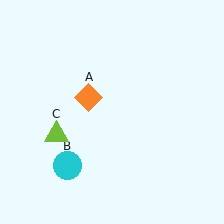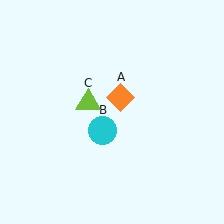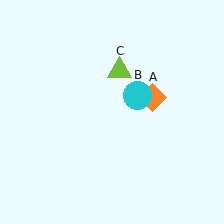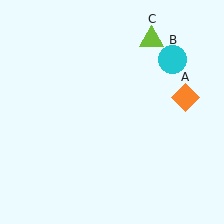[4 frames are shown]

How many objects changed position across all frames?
3 objects changed position: orange diamond (object A), cyan circle (object B), lime triangle (object C).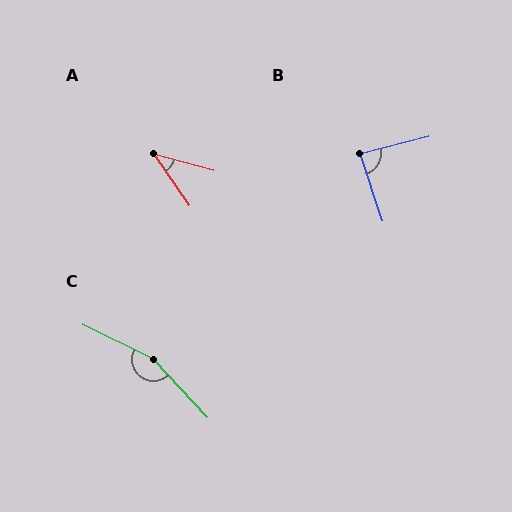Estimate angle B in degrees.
Approximately 85 degrees.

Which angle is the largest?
C, at approximately 159 degrees.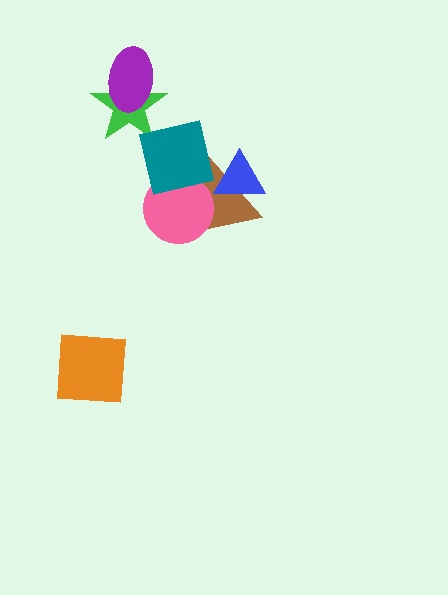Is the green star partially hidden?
Yes, it is partially covered by another shape.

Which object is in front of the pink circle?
The teal square is in front of the pink circle.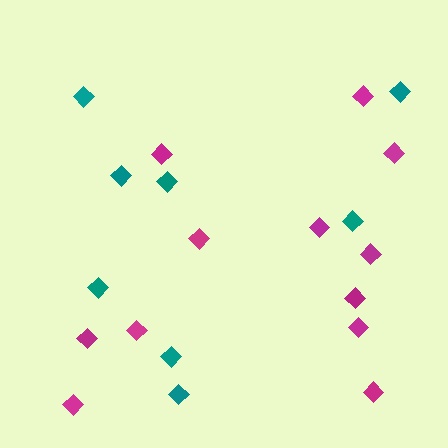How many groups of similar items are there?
There are 2 groups: one group of teal diamonds (8) and one group of magenta diamonds (12).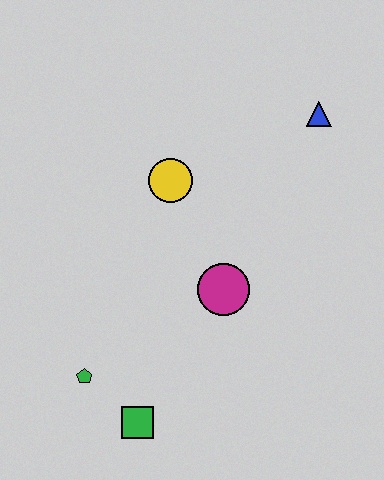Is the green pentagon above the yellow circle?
No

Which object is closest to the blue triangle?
The yellow circle is closest to the blue triangle.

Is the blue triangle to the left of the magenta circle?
No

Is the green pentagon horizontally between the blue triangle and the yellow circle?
No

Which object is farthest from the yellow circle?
The green square is farthest from the yellow circle.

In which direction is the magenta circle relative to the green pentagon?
The magenta circle is to the right of the green pentagon.